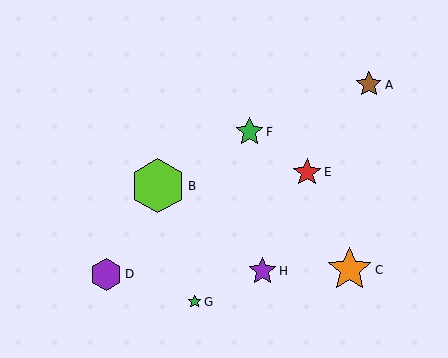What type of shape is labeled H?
Shape H is a purple star.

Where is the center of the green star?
The center of the green star is at (250, 132).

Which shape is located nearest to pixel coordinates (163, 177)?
The lime hexagon (labeled B) at (158, 186) is nearest to that location.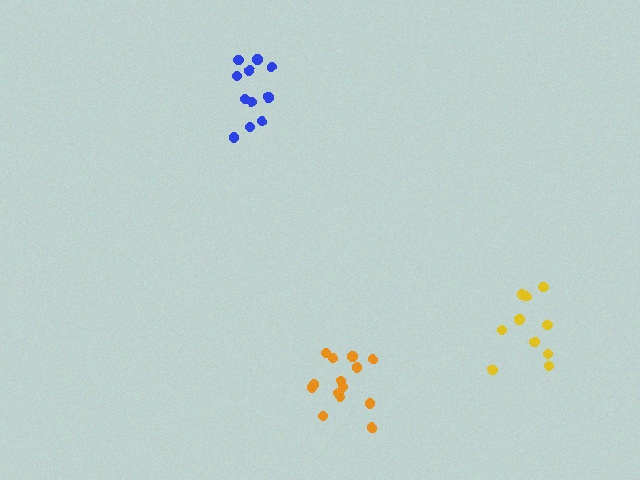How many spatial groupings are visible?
There are 3 spatial groupings.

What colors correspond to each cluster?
The clusters are colored: orange, yellow, blue.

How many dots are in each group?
Group 1: 14 dots, Group 2: 10 dots, Group 3: 11 dots (35 total).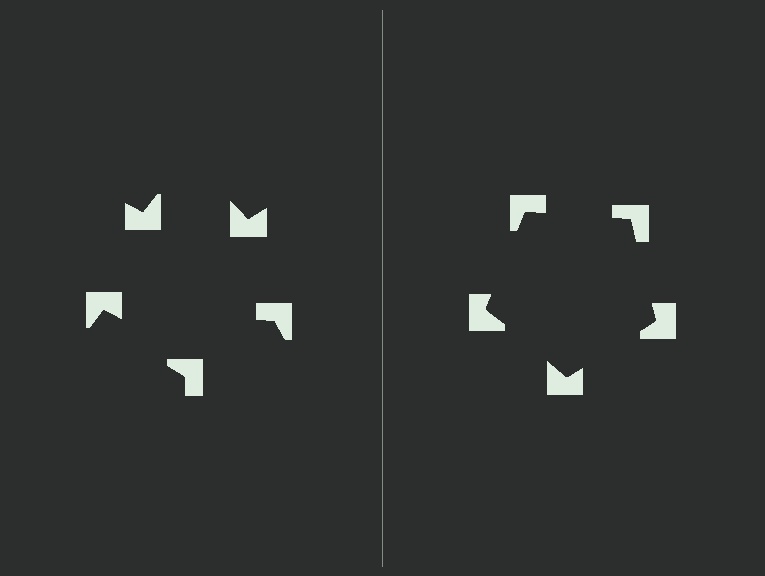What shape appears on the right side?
An illusory pentagon.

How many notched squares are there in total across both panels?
10 — 5 on each side.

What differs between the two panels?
The notched squares are positioned identically on both sides; only the wedge orientations differ. On the right they align to a pentagon; on the left they are misaligned.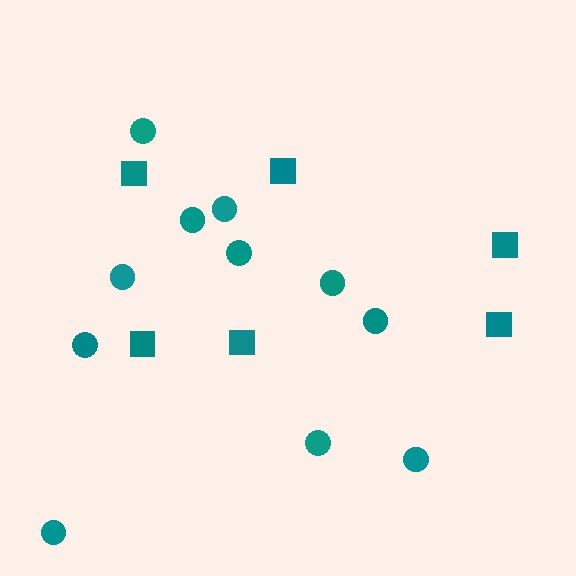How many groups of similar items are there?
There are 2 groups: one group of circles (11) and one group of squares (6).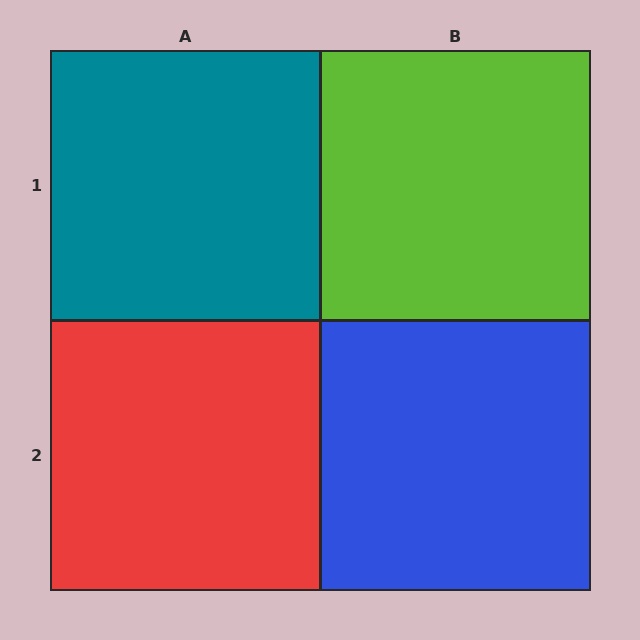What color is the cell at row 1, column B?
Lime.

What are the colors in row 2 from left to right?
Red, blue.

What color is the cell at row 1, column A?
Teal.